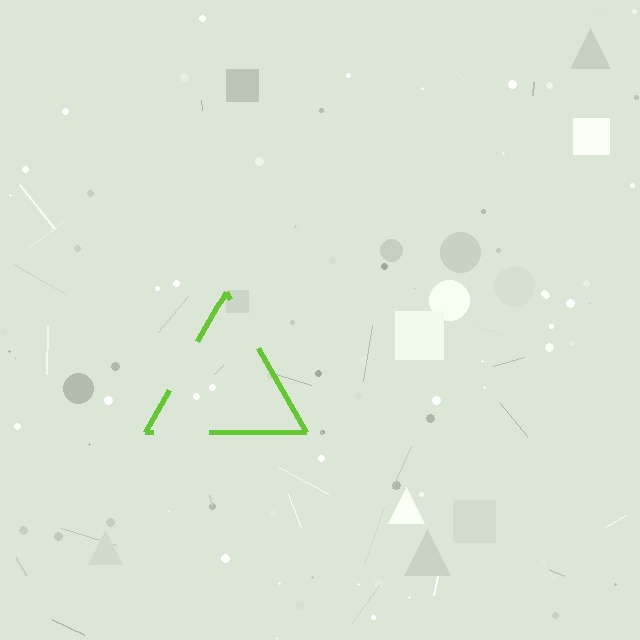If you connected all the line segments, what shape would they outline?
They would outline a triangle.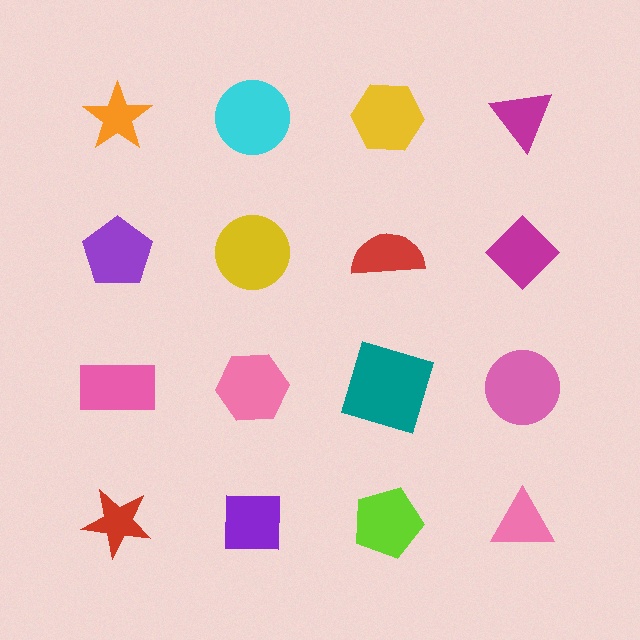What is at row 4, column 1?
A red star.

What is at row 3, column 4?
A pink circle.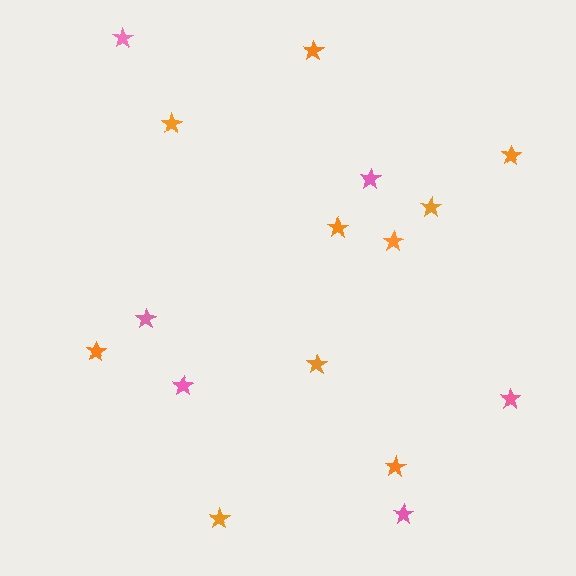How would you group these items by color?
There are 2 groups: one group of orange stars (10) and one group of pink stars (6).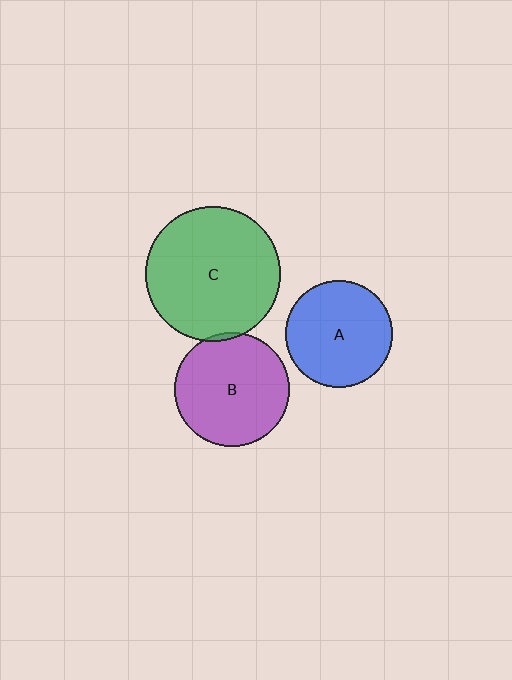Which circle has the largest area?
Circle C (green).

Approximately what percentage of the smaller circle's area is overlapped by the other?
Approximately 5%.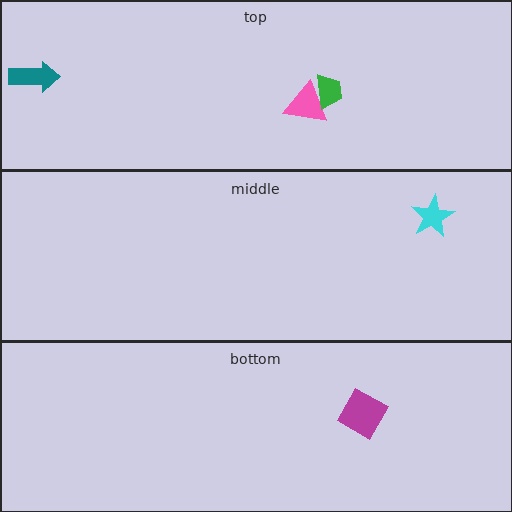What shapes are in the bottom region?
The magenta diamond.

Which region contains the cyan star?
The middle region.